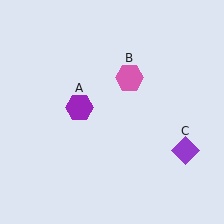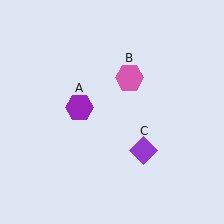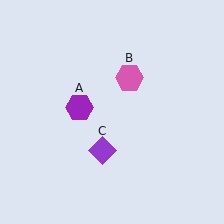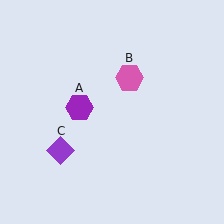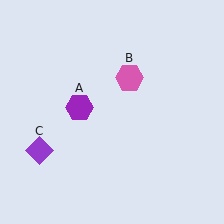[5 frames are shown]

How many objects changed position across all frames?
1 object changed position: purple diamond (object C).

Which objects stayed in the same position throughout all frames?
Purple hexagon (object A) and pink hexagon (object B) remained stationary.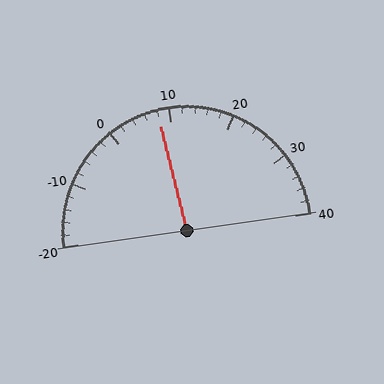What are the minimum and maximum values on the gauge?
The gauge ranges from -20 to 40.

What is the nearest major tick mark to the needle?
The nearest major tick mark is 10.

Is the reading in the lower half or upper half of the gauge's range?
The reading is in the lower half of the range (-20 to 40).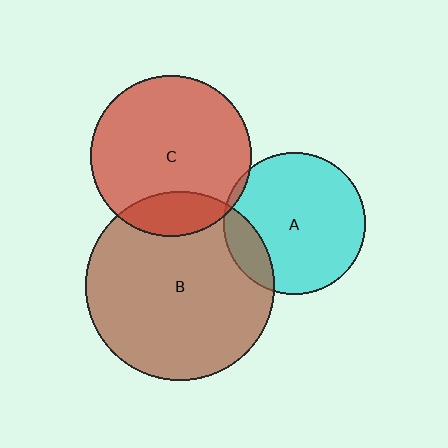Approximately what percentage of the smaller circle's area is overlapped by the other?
Approximately 15%.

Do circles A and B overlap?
Yes.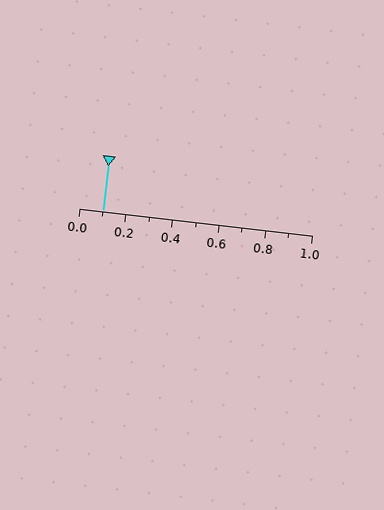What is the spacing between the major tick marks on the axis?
The major ticks are spaced 0.2 apart.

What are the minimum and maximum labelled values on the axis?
The axis runs from 0.0 to 1.0.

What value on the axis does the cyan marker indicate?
The marker indicates approximately 0.1.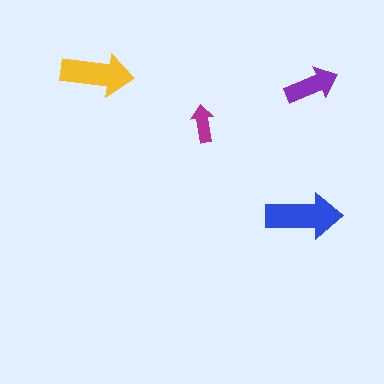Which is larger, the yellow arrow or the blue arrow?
The blue one.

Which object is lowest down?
The blue arrow is bottommost.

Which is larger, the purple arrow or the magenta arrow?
The purple one.